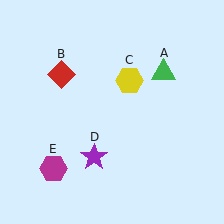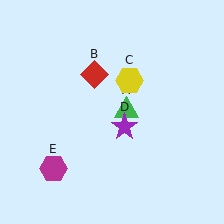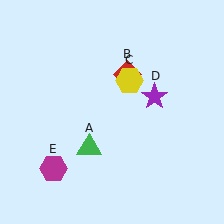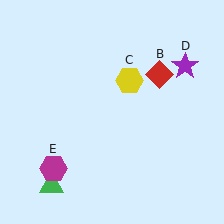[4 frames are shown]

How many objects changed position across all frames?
3 objects changed position: green triangle (object A), red diamond (object B), purple star (object D).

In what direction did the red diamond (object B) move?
The red diamond (object B) moved right.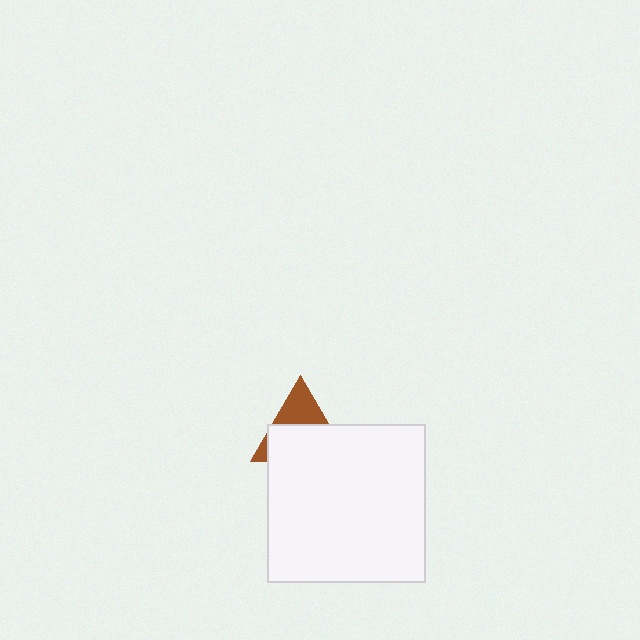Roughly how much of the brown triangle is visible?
A small part of it is visible (roughly 38%).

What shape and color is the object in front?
The object in front is a white square.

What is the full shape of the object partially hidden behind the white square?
The partially hidden object is a brown triangle.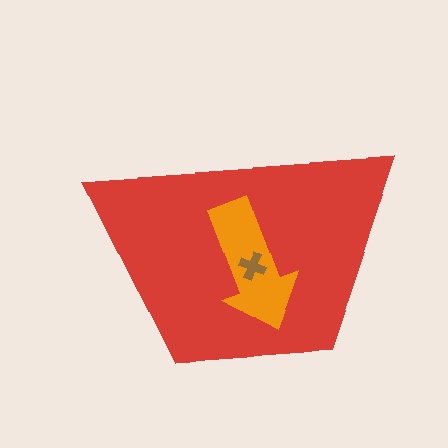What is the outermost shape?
The red trapezoid.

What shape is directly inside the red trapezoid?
The orange arrow.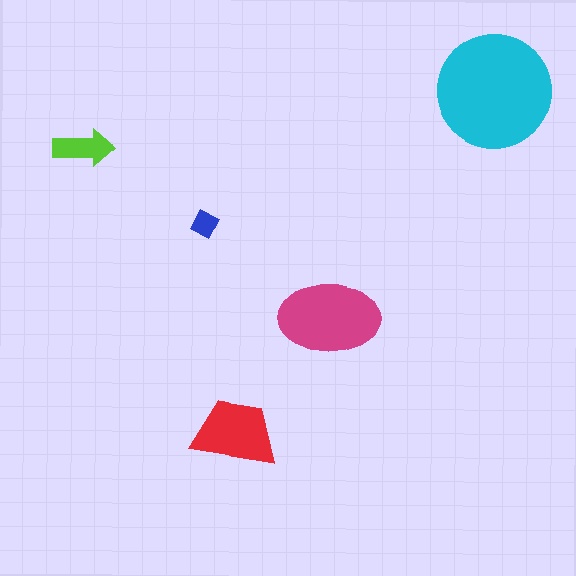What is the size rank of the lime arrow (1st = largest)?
4th.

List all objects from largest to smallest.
The cyan circle, the magenta ellipse, the red trapezoid, the lime arrow, the blue diamond.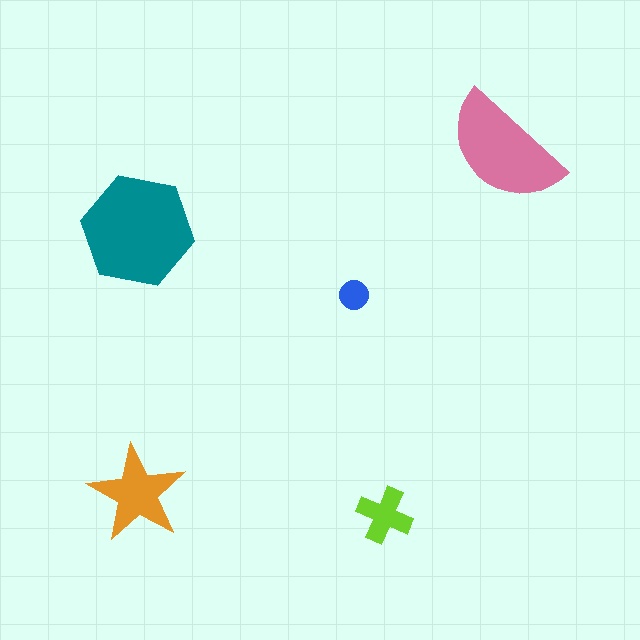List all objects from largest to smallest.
The teal hexagon, the pink semicircle, the orange star, the lime cross, the blue circle.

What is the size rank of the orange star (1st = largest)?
3rd.